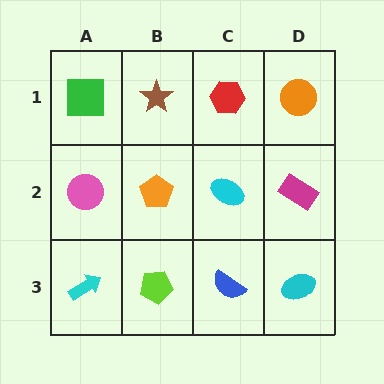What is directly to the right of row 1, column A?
A brown star.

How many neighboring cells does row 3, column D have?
2.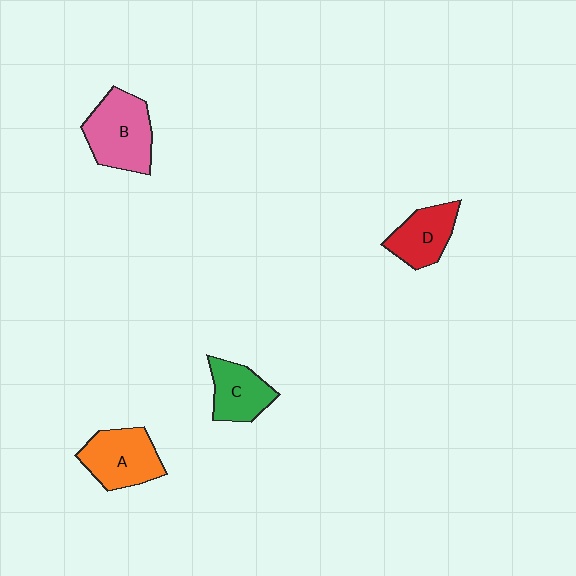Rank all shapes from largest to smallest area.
From largest to smallest: B (pink), A (orange), D (red), C (green).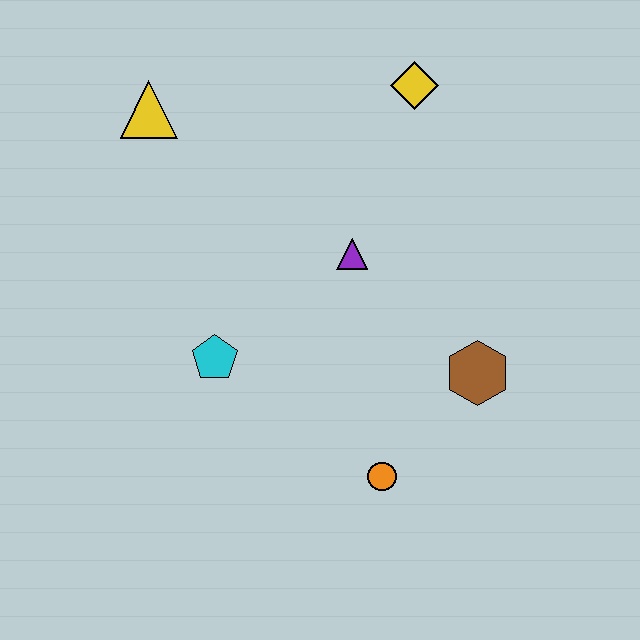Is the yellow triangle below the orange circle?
No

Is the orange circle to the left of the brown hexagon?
Yes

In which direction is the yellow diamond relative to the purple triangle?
The yellow diamond is above the purple triangle.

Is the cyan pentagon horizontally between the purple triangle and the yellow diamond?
No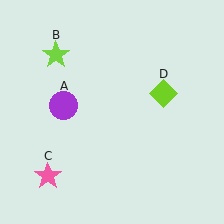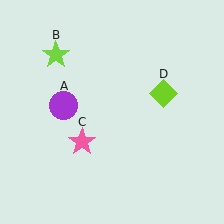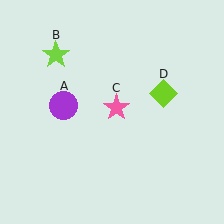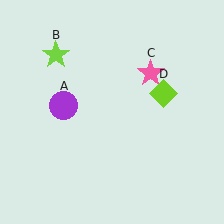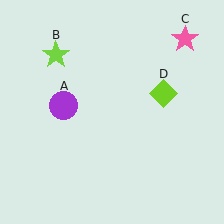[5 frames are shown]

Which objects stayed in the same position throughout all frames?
Purple circle (object A) and lime star (object B) and lime diamond (object D) remained stationary.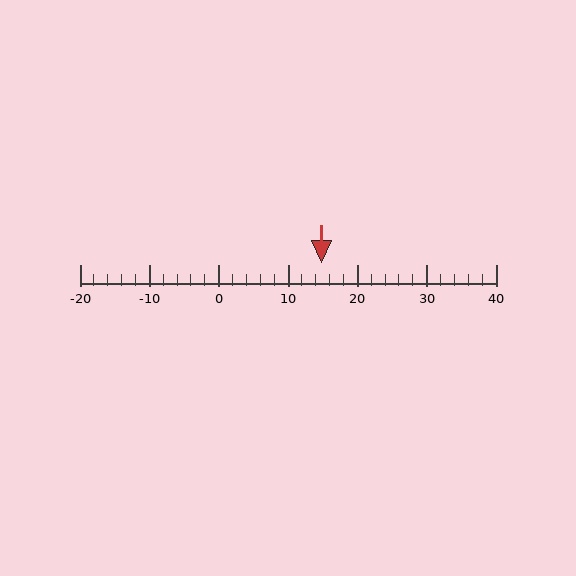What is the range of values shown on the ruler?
The ruler shows values from -20 to 40.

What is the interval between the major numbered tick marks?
The major tick marks are spaced 10 units apart.